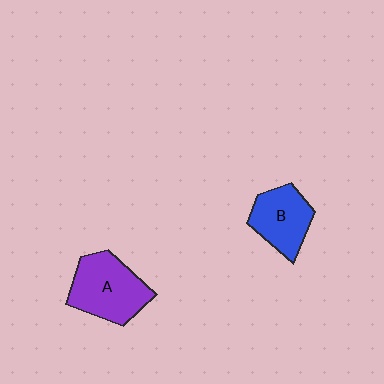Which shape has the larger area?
Shape A (purple).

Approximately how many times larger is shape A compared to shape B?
Approximately 1.3 times.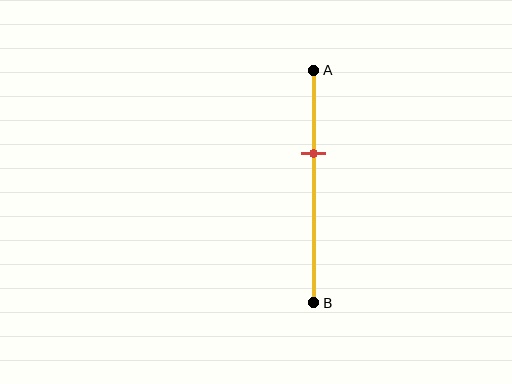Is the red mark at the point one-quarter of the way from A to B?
No, the mark is at about 35% from A, not at the 25% one-quarter point.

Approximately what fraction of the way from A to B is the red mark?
The red mark is approximately 35% of the way from A to B.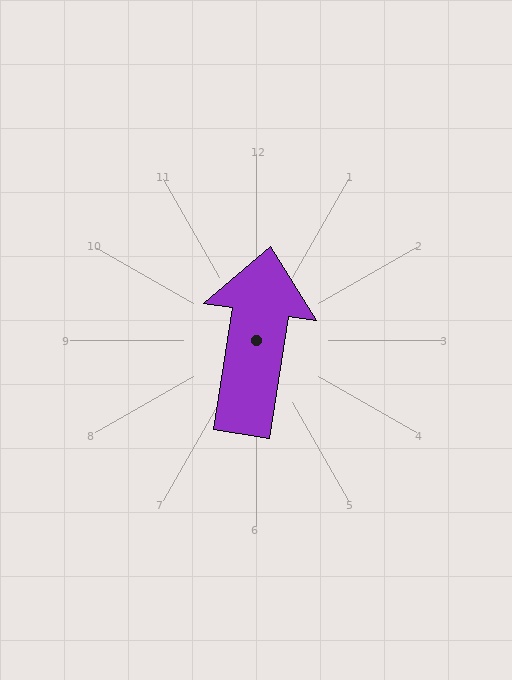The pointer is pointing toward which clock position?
Roughly 12 o'clock.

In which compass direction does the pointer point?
North.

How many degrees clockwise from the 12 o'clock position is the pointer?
Approximately 9 degrees.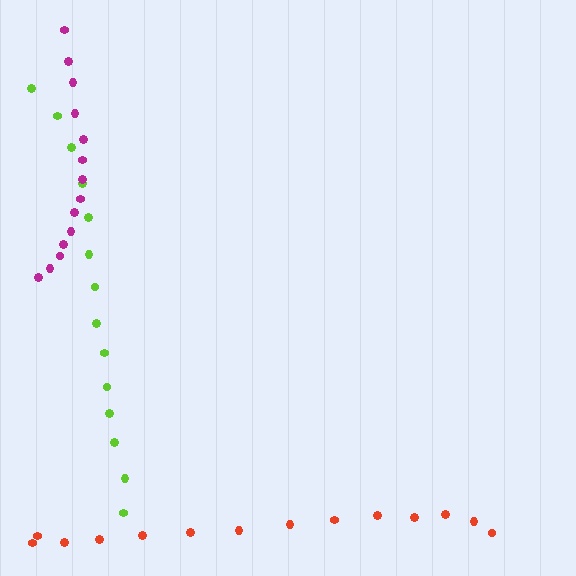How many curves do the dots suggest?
There are 3 distinct paths.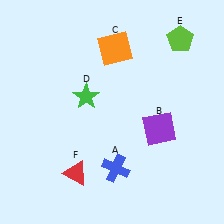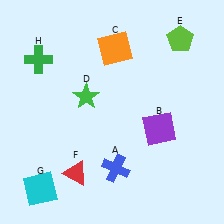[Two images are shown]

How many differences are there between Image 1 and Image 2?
There are 2 differences between the two images.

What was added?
A cyan square (G), a green cross (H) were added in Image 2.